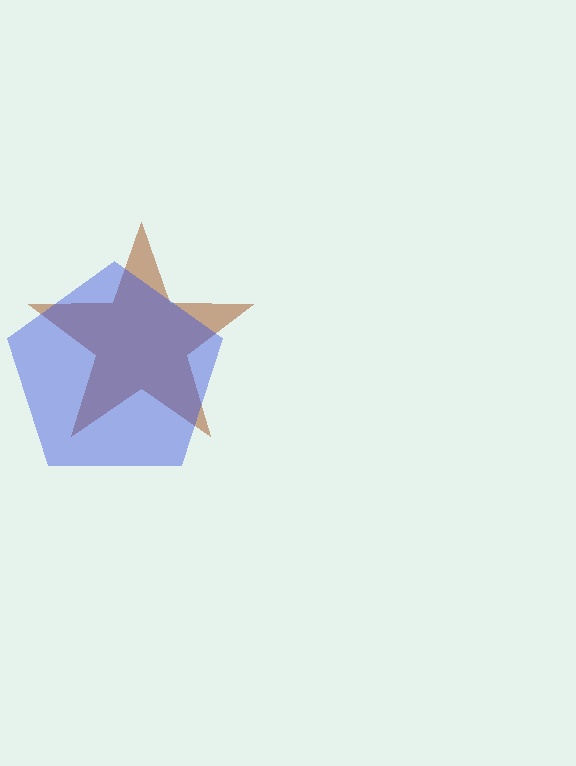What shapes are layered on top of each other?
The layered shapes are: a brown star, a blue pentagon.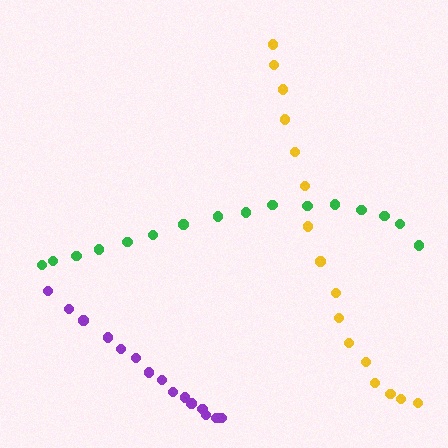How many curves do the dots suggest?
There are 3 distinct paths.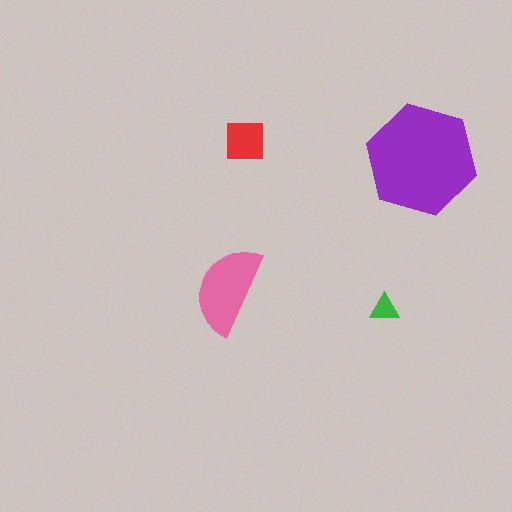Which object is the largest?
The purple hexagon.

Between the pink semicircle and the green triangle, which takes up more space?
The pink semicircle.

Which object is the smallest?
The green triangle.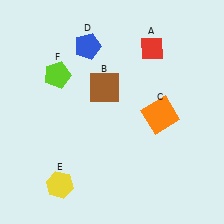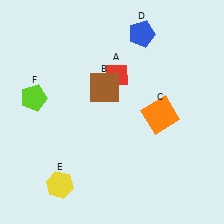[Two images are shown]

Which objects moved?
The objects that moved are: the red diamond (A), the blue pentagon (D), the lime pentagon (F).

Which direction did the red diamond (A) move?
The red diamond (A) moved left.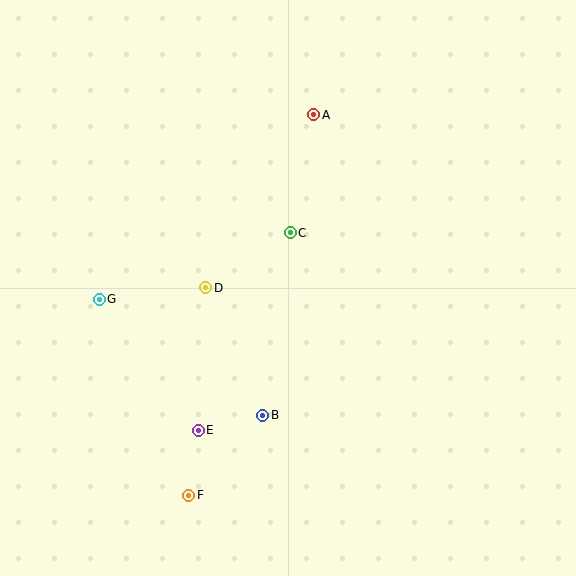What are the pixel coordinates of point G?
Point G is at (99, 299).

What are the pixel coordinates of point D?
Point D is at (206, 288).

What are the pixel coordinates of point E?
Point E is at (198, 430).